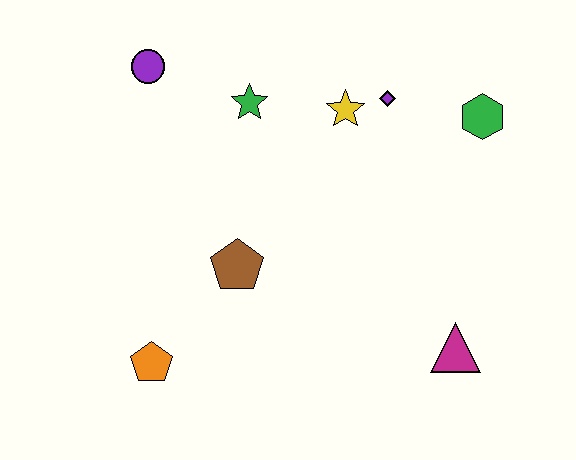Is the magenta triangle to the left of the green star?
No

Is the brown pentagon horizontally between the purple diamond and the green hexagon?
No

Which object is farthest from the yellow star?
The orange pentagon is farthest from the yellow star.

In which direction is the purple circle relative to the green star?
The purple circle is to the left of the green star.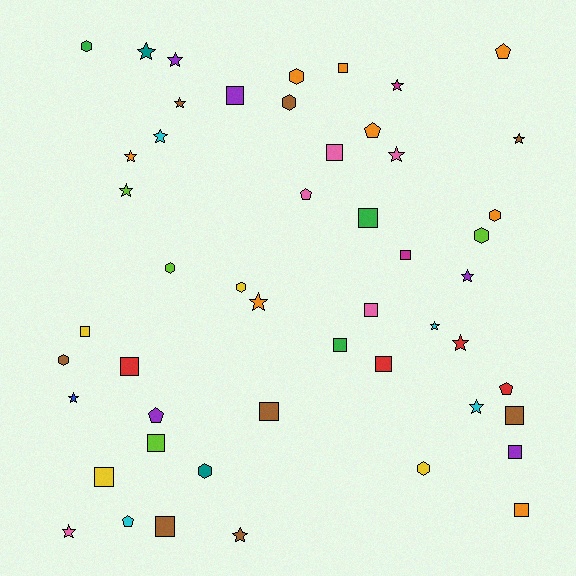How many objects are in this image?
There are 50 objects.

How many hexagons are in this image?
There are 10 hexagons.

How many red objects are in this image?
There are 4 red objects.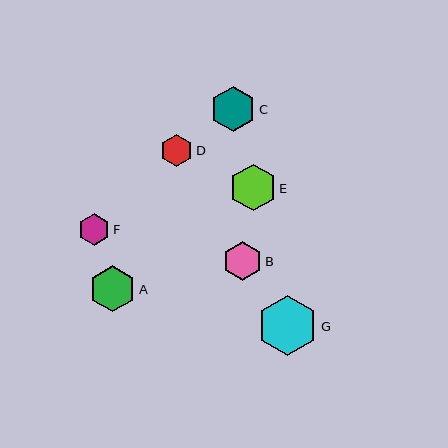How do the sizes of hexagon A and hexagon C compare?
Hexagon A and hexagon C are approximately the same size.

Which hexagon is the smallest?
Hexagon F is the smallest with a size of approximately 32 pixels.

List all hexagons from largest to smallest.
From largest to smallest: G, E, A, C, B, D, F.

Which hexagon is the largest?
Hexagon G is the largest with a size of approximately 60 pixels.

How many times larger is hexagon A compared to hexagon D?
Hexagon A is approximately 1.4 times the size of hexagon D.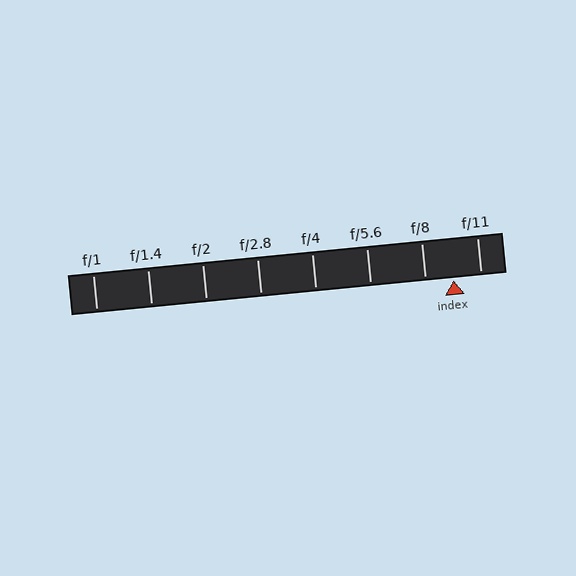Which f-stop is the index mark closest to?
The index mark is closest to f/8.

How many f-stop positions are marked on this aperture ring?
There are 8 f-stop positions marked.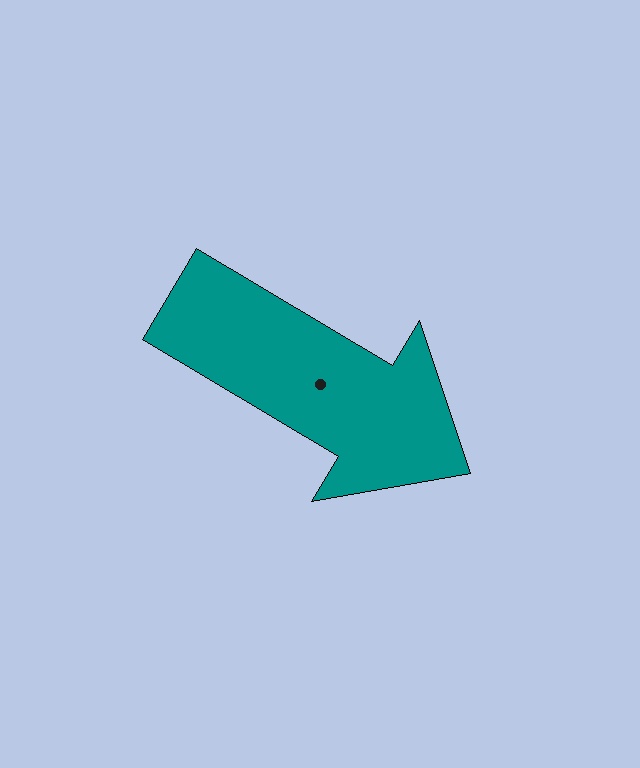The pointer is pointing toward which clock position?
Roughly 4 o'clock.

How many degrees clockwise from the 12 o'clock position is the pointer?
Approximately 121 degrees.